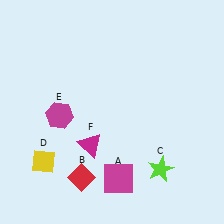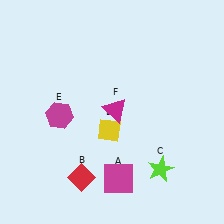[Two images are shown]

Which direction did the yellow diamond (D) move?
The yellow diamond (D) moved right.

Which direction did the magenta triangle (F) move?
The magenta triangle (F) moved up.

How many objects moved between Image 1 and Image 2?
2 objects moved between the two images.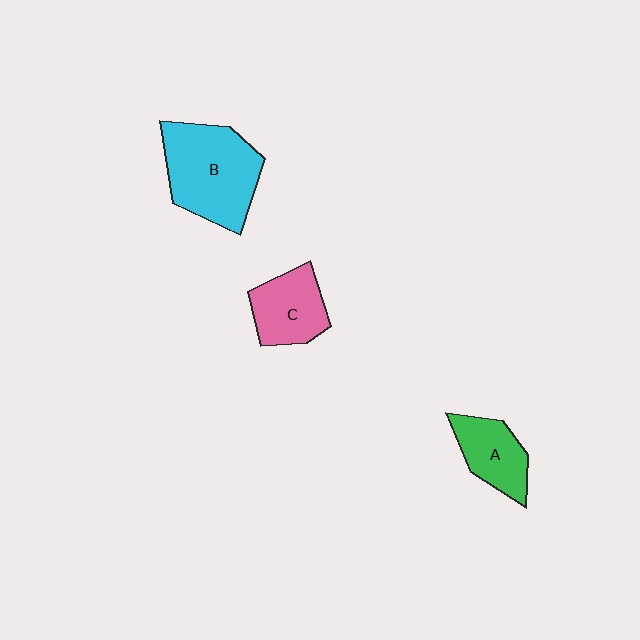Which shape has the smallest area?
Shape A (green).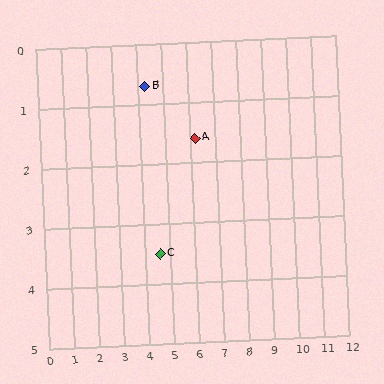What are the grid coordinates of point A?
Point A is at approximately (6.2, 1.6).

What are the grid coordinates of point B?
Point B is at approximately (4.3, 0.7).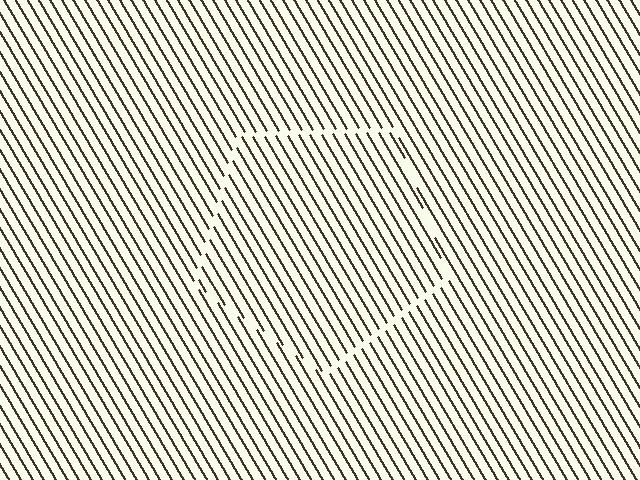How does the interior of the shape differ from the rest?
The interior of the shape contains the same grating, shifted by half a period — the contour is defined by the phase discontinuity where line-ends from the inner and outer gratings abut.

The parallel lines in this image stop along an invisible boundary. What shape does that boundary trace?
An illusory pentagon. The interior of the shape contains the same grating, shifted by half a period — the contour is defined by the phase discontinuity where line-ends from the inner and outer gratings abut.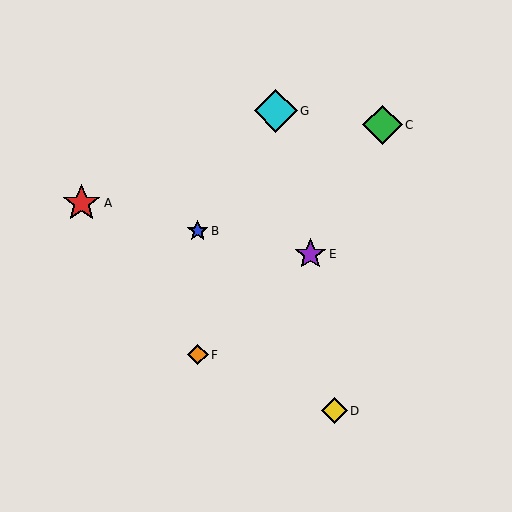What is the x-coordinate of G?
Object G is at x≈276.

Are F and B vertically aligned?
Yes, both are at x≈198.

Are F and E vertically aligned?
No, F is at x≈198 and E is at x≈310.